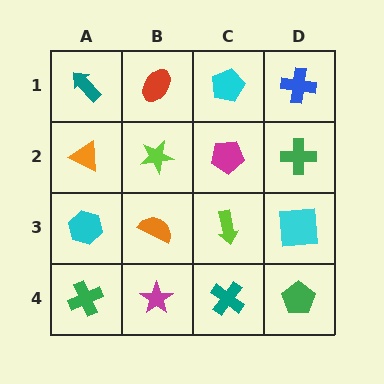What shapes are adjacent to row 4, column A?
A cyan hexagon (row 3, column A), a magenta star (row 4, column B).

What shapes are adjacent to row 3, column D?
A green cross (row 2, column D), a green pentagon (row 4, column D), a lime arrow (row 3, column C).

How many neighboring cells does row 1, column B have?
3.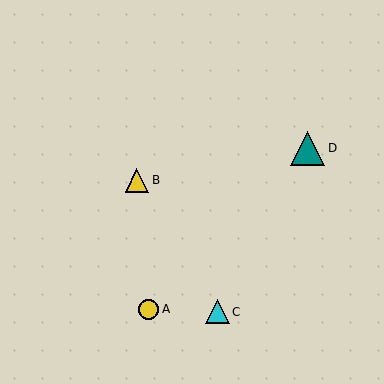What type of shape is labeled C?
Shape C is a cyan triangle.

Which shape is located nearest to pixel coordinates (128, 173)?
The yellow triangle (labeled B) at (137, 180) is nearest to that location.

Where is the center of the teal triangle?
The center of the teal triangle is at (307, 148).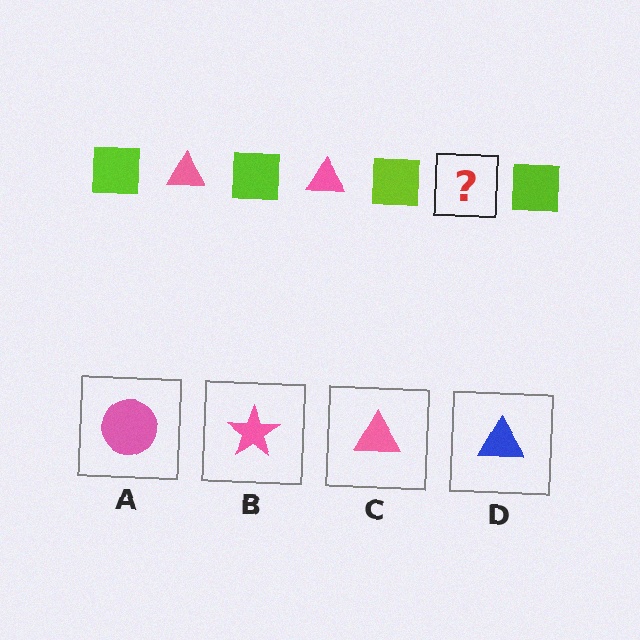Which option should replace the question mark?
Option C.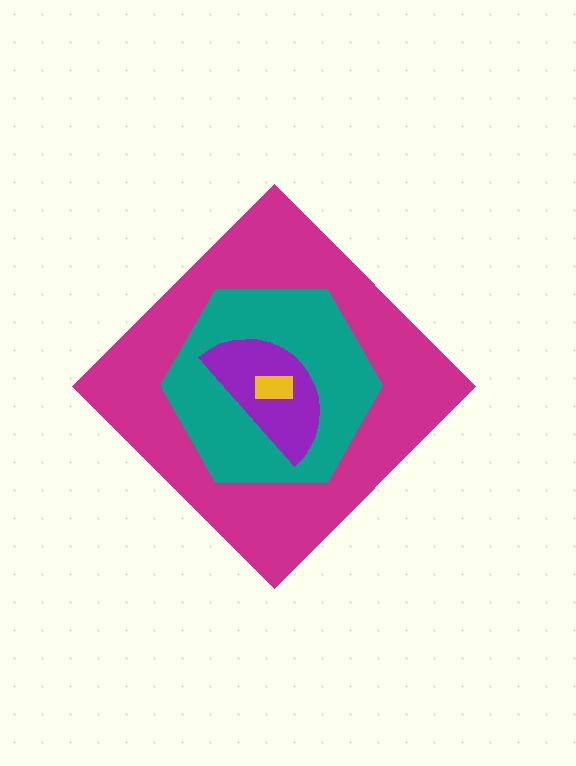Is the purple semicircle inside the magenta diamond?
Yes.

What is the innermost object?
The yellow rectangle.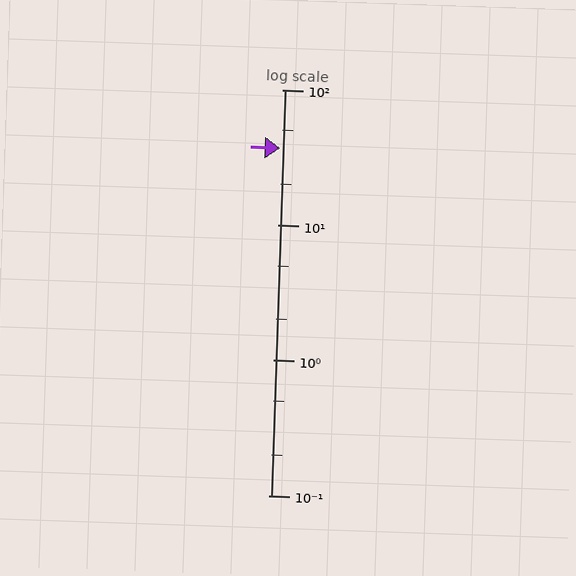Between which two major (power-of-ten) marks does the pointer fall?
The pointer is between 10 and 100.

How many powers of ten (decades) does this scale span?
The scale spans 3 decades, from 0.1 to 100.